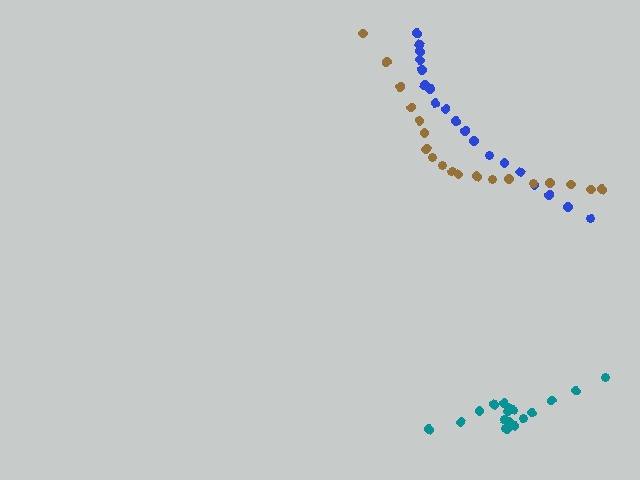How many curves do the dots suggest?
There are 3 distinct paths.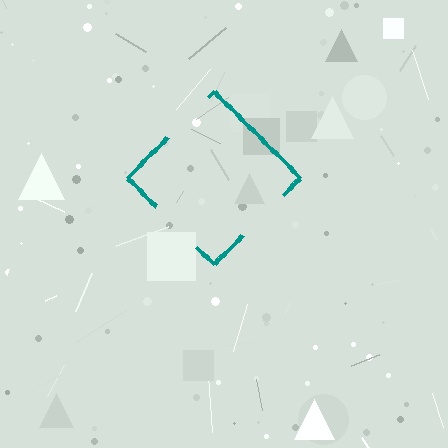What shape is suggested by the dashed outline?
The dashed outline suggests a diamond.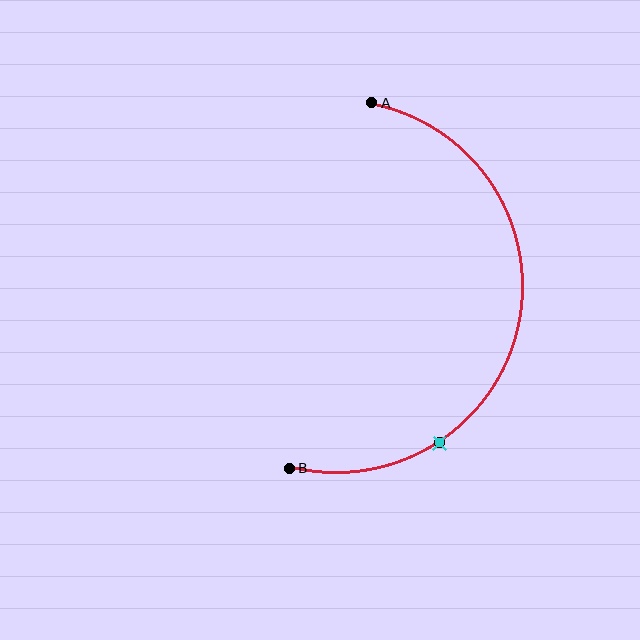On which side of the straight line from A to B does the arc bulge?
The arc bulges to the right of the straight line connecting A and B.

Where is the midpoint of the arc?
The arc midpoint is the point on the curve farthest from the straight line joining A and B. It sits to the right of that line.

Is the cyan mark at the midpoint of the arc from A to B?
No. The cyan mark lies on the arc but is closer to endpoint B. The arc midpoint would be at the point on the curve equidistant along the arc from both A and B.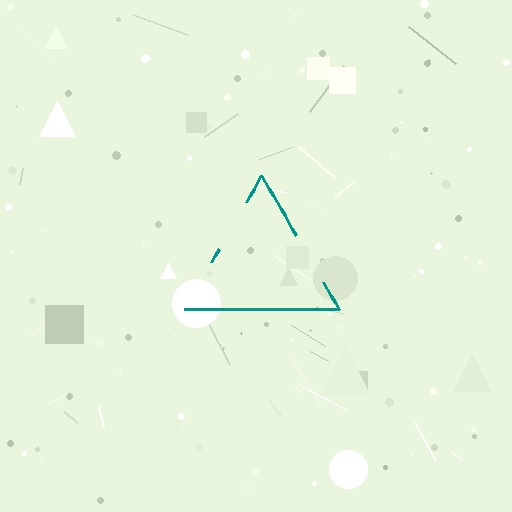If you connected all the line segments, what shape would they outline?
They would outline a triangle.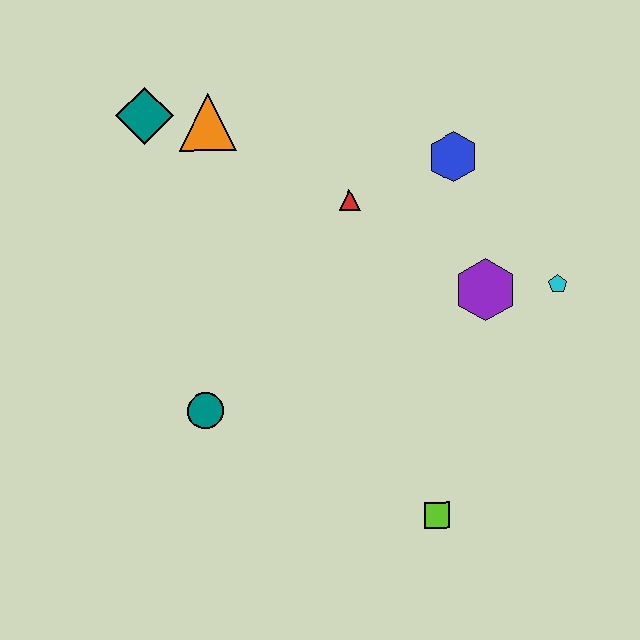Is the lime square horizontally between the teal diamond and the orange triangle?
No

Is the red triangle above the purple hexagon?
Yes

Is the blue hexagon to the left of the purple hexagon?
Yes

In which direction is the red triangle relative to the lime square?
The red triangle is above the lime square.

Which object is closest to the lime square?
The purple hexagon is closest to the lime square.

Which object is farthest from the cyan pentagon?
The teal diamond is farthest from the cyan pentagon.